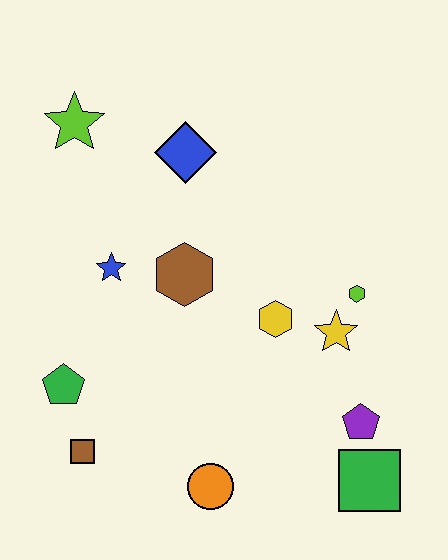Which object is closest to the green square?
The purple pentagon is closest to the green square.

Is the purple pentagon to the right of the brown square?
Yes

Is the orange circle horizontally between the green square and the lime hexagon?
No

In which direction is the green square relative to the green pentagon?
The green square is to the right of the green pentagon.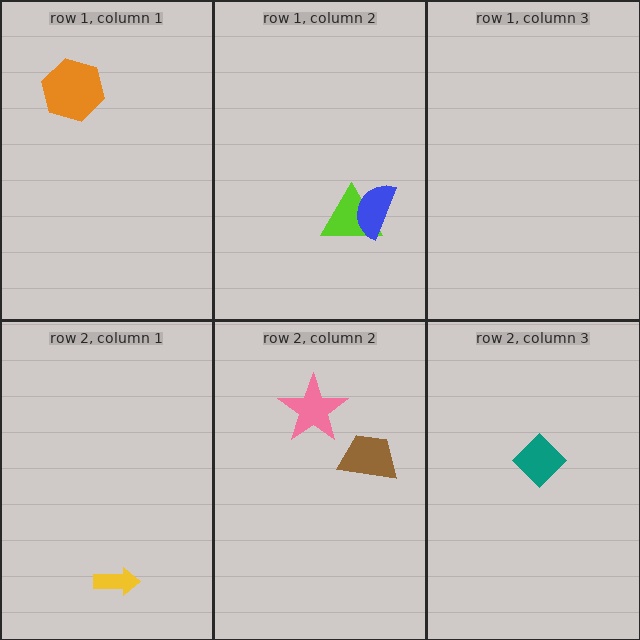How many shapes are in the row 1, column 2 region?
2.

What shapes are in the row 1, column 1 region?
The orange hexagon.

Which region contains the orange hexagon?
The row 1, column 1 region.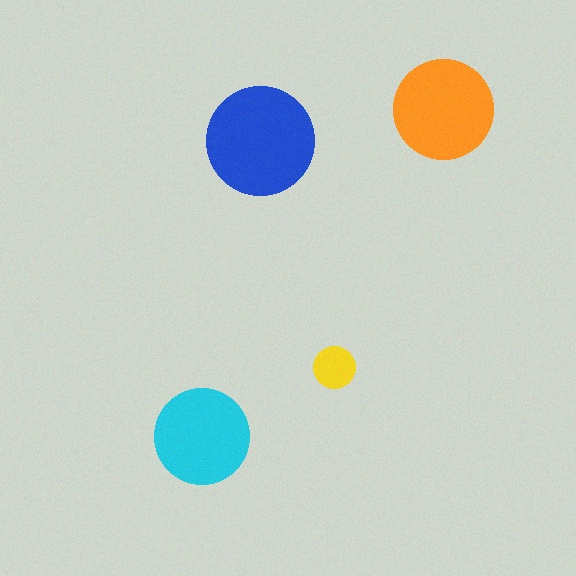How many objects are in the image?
There are 4 objects in the image.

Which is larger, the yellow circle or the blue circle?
The blue one.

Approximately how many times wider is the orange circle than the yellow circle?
About 2.5 times wider.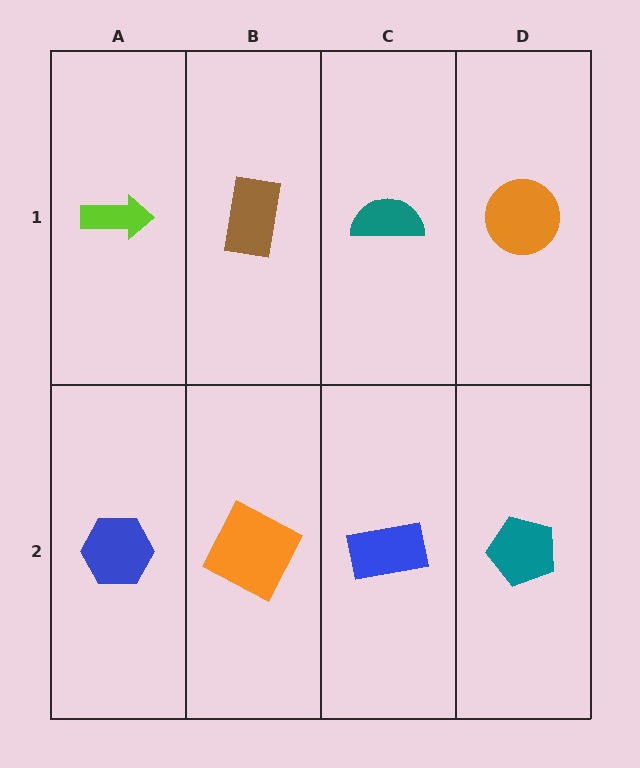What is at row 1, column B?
A brown rectangle.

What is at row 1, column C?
A teal semicircle.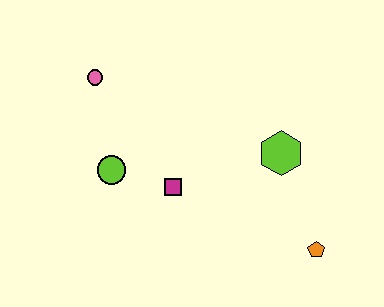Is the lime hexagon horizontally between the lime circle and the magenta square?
No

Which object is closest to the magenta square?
The lime circle is closest to the magenta square.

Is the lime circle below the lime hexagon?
Yes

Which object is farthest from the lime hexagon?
The pink circle is farthest from the lime hexagon.